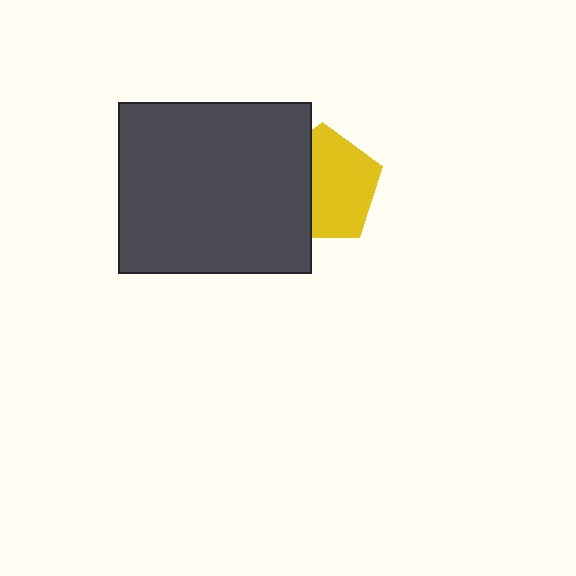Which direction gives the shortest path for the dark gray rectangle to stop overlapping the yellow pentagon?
Moving left gives the shortest separation.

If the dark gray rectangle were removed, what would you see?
You would see the complete yellow pentagon.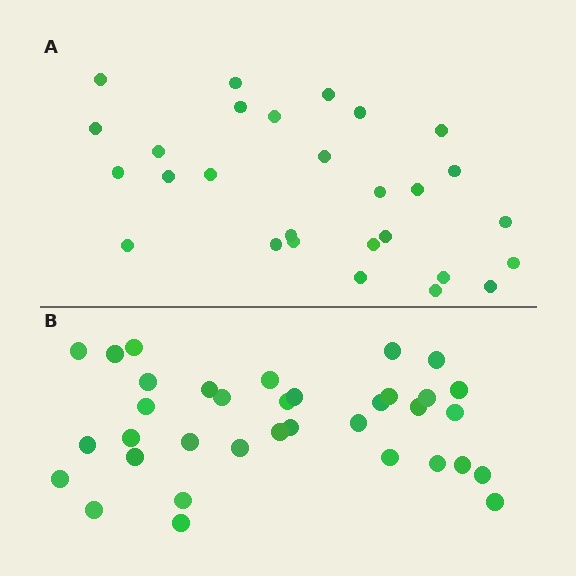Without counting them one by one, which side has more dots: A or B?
Region B (the bottom region) has more dots.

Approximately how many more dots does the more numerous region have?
Region B has roughly 8 or so more dots than region A.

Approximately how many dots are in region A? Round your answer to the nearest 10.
About 30 dots. (The exact count is 28, which rounds to 30.)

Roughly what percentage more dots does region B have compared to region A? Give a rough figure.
About 25% more.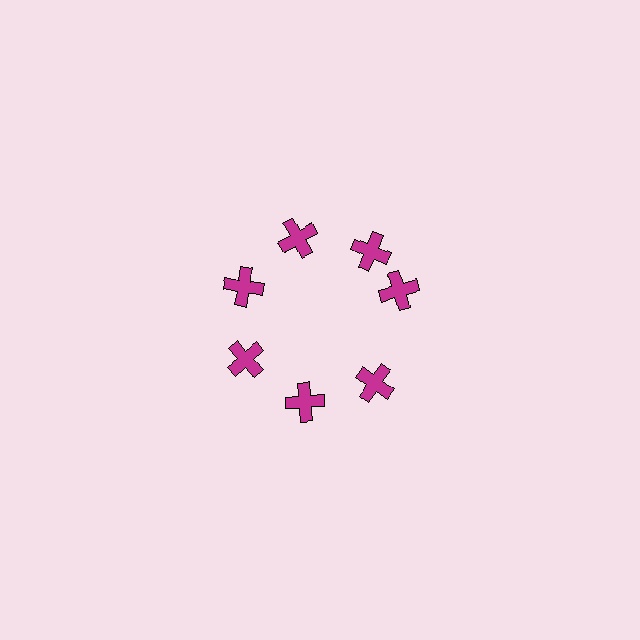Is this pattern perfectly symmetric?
No. The 7 magenta crosses are arranged in a ring, but one element near the 3 o'clock position is rotated out of alignment along the ring, breaking the 7-fold rotational symmetry.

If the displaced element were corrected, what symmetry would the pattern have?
It would have 7-fold rotational symmetry — the pattern would map onto itself every 51 degrees.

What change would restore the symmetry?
The symmetry would be restored by rotating it back into even spacing with its neighbors so that all 7 crosses sit at equal angles and equal distance from the center.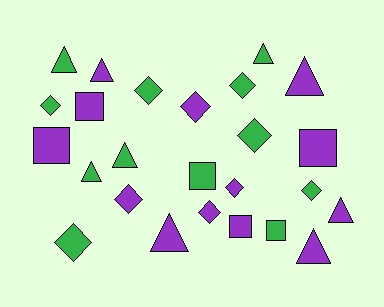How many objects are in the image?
There are 25 objects.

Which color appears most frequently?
Purple, with 13 objects.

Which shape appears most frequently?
Diamond, with 10 objects.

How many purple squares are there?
There are 4 purple squares.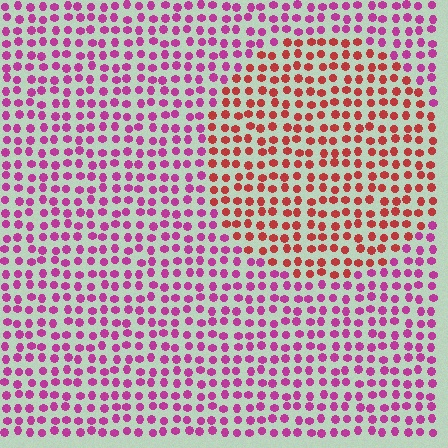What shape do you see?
I see a circle.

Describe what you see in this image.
The image is filled with small magenta elements in a uniform arrangement. A circle-shaped region is visible where the elements are tinted to a slightly different hue, forming a subtle color boundary.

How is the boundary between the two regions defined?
The boundary is defined purely by a slight shift in hue (about 44 degrees). Spacing, size, and orientation are identical on both sides.